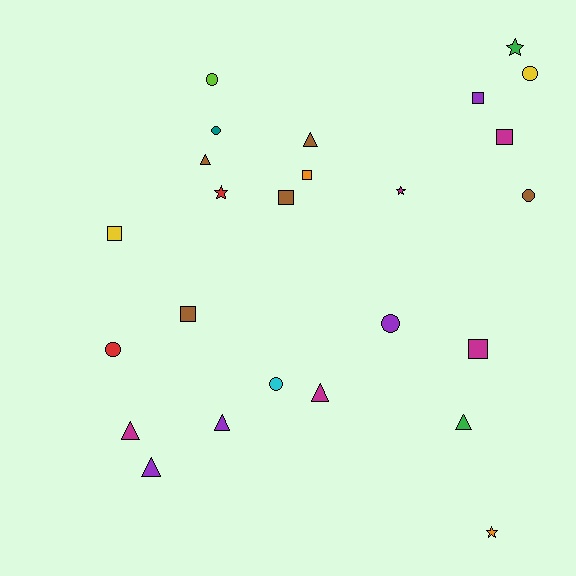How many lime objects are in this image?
There is 1 lime object.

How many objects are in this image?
There are 25 objects.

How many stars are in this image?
There are 4 stars.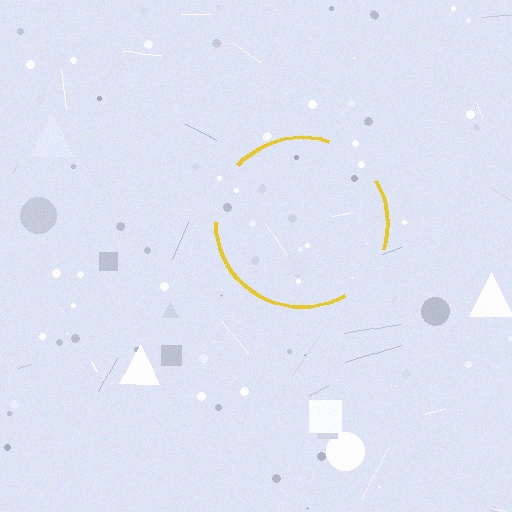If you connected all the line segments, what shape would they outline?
They would outline a circle.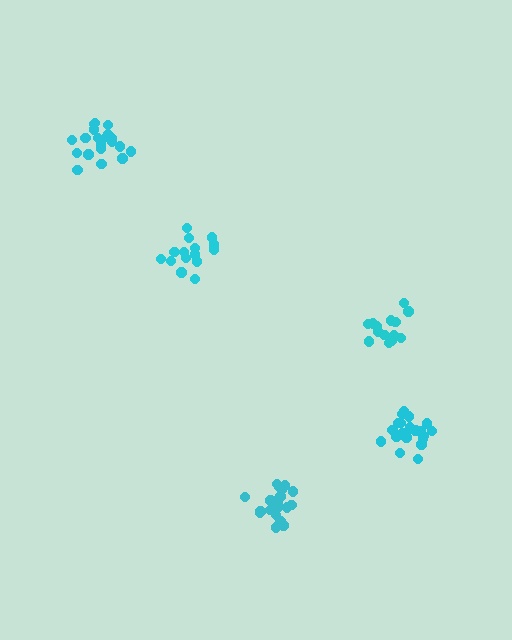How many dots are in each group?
Group 1: 21 dots, Group 2: 21 dots, Group 3: 21 dots, Group 4: 15 dots, Group 5: 15 dots (93 total).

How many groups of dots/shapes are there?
There are 5 groups.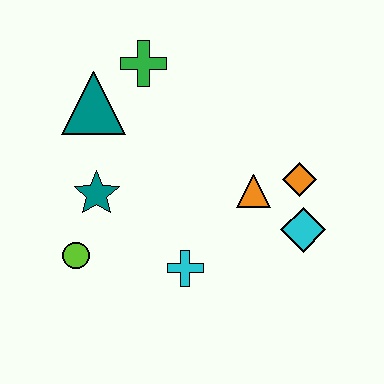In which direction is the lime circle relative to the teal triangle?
The lime circle is below the teal triangle.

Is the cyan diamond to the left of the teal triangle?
No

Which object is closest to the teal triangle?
The green cross is closest to the teal triangle.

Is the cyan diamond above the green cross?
No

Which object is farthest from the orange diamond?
The lime circle is farthest from the orange diamond.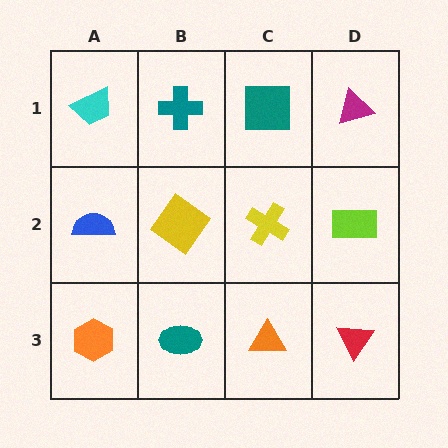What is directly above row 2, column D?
A magenta triangle.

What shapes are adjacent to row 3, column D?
A lime rectangle (row 2, column D), an orange triangle (row 3, column C).